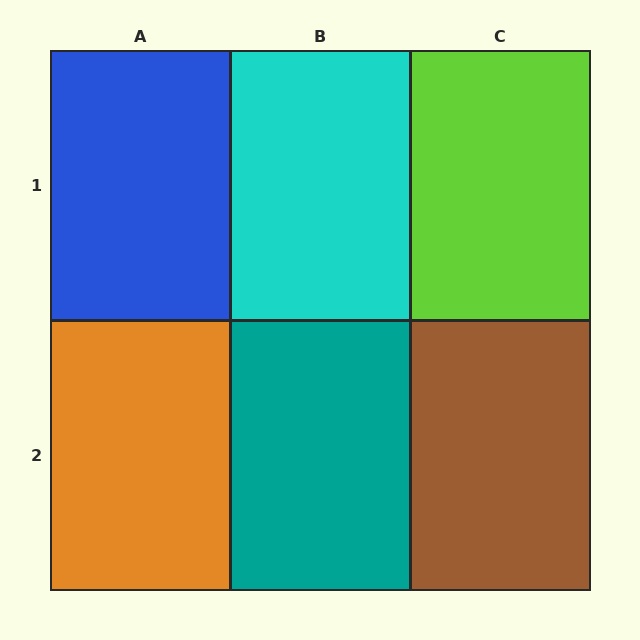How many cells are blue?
1 cell is blue.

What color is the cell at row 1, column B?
Cyan.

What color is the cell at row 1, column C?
Lime.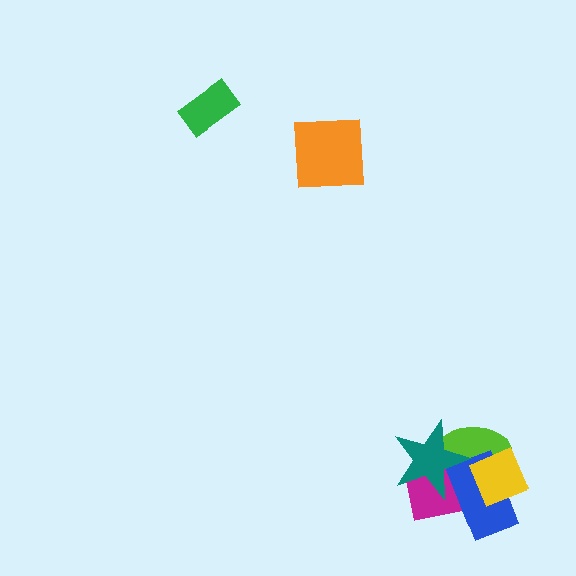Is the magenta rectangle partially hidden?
Yes, it is partially covered by another shape.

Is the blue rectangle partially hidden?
Yes, it is partially covered by another shape.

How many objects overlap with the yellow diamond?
3 objects overlap with the yellow diamond.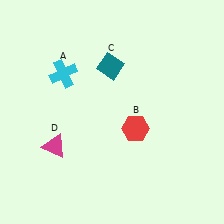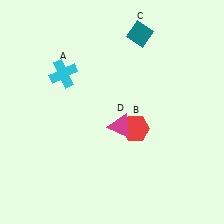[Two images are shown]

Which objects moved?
The objects that moved are: the teal diamond (C), the magenta triangle (D).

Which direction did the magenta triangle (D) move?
The magenta triangle (D) moved right.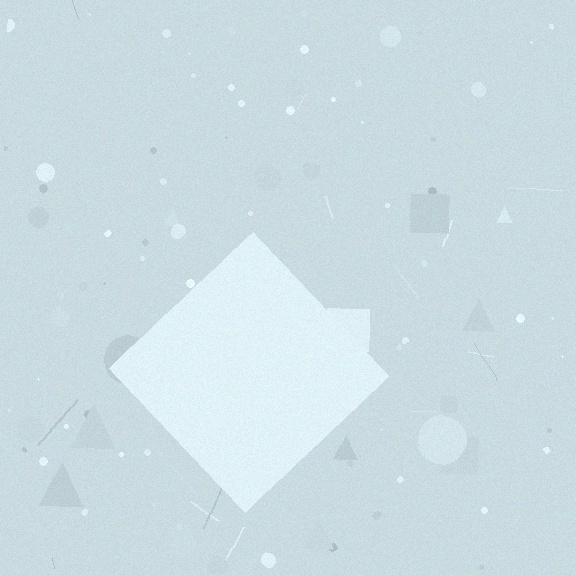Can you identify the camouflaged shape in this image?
The camouflaged shape is a diamond.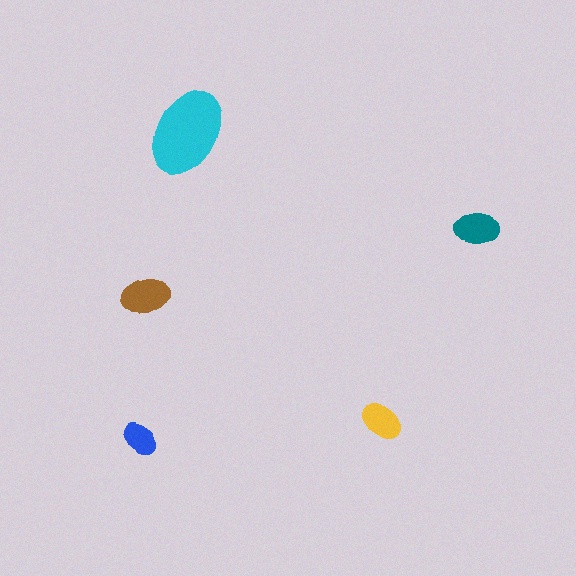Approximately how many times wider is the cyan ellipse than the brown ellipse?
About 2 times wider.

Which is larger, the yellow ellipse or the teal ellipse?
The teal one.